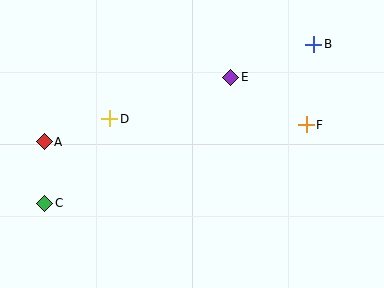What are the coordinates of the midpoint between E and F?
The midpoint between E and F is at (268, 101).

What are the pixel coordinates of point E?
Point E is at (231, 77).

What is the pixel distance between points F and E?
The distance between F and E is 89 pixels.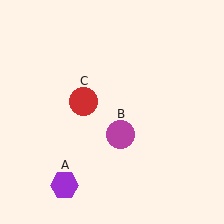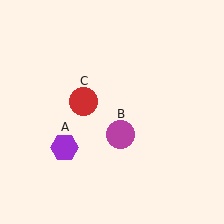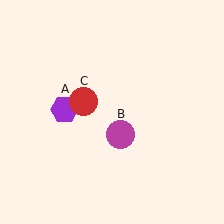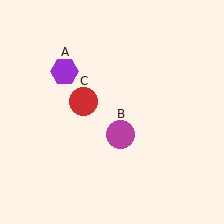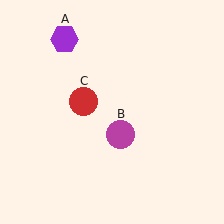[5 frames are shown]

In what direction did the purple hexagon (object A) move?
The purple hexagon (object A) moved up.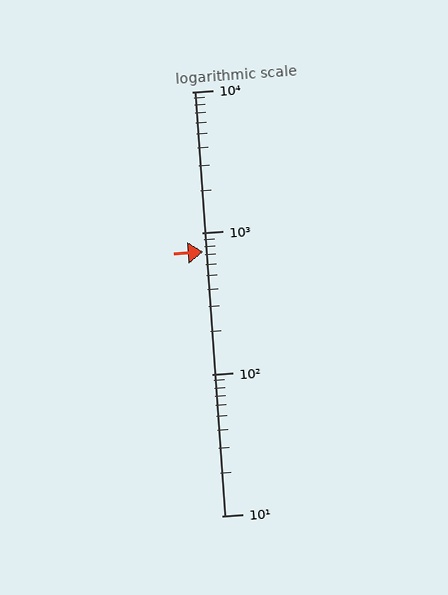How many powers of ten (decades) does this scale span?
The scale spans 3 decades, from 10 to 10000.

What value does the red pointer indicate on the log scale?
The pointer indicates approximately 740.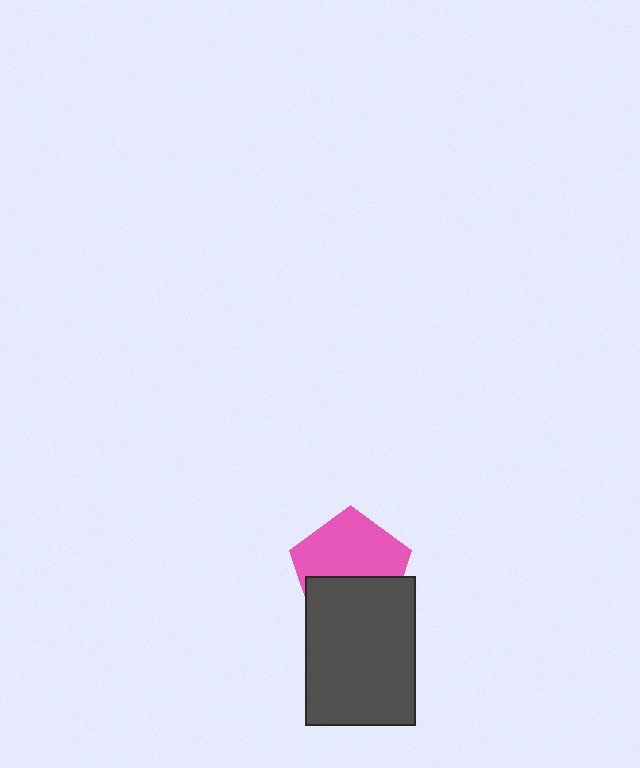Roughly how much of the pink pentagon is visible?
About half of it is visible (roughly 58%).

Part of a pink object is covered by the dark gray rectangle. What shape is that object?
It is a pentagon.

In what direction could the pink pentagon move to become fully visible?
The pink pentagon could move up. That would shift it out from behind the dark gray rectangle entirely.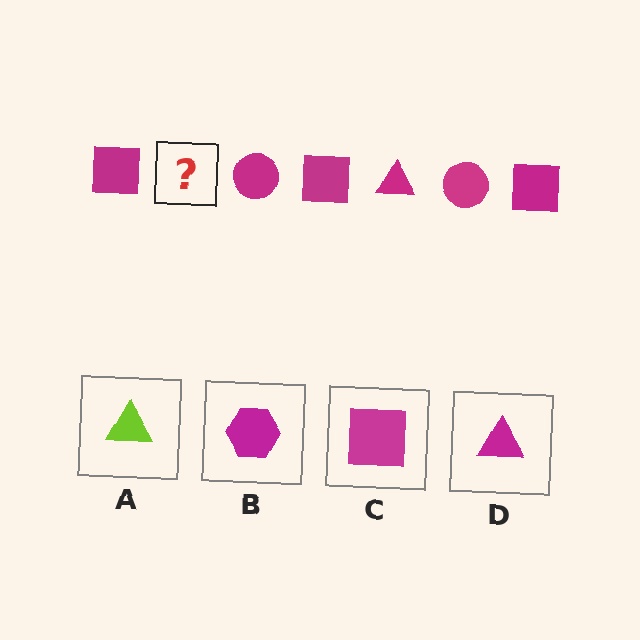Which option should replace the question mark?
Option D.